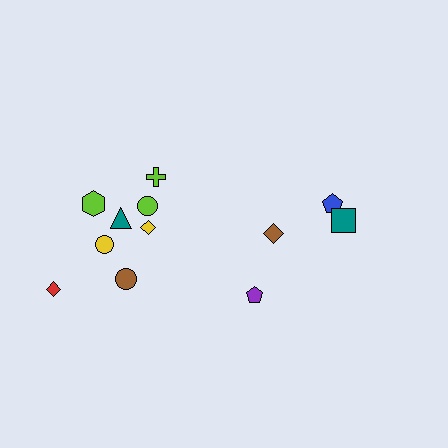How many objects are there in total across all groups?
There are 12 objects.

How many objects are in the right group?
There are 4 objects.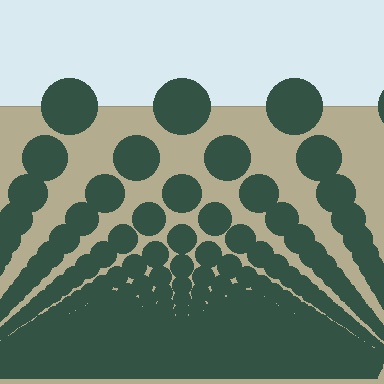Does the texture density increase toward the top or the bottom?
Density increases toward the bottom.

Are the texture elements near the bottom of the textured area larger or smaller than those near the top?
Smaller. The gradient is inverted — elements near the bottom are smaller and denser.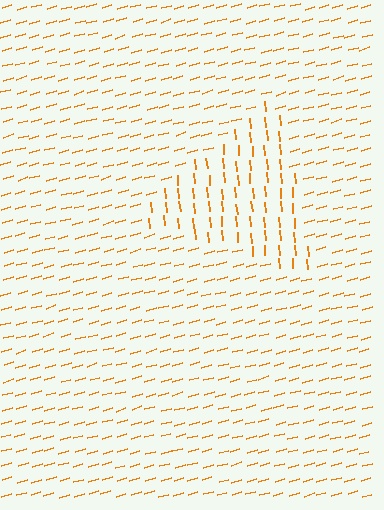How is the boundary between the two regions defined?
The boundary is defined purely by a change in line orientation (approximately 78 degrees difference). All lines are the same color and thickness.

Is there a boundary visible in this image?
Yes, there is a texture boundary formed by a change in line orientation.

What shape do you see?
I see a triangle.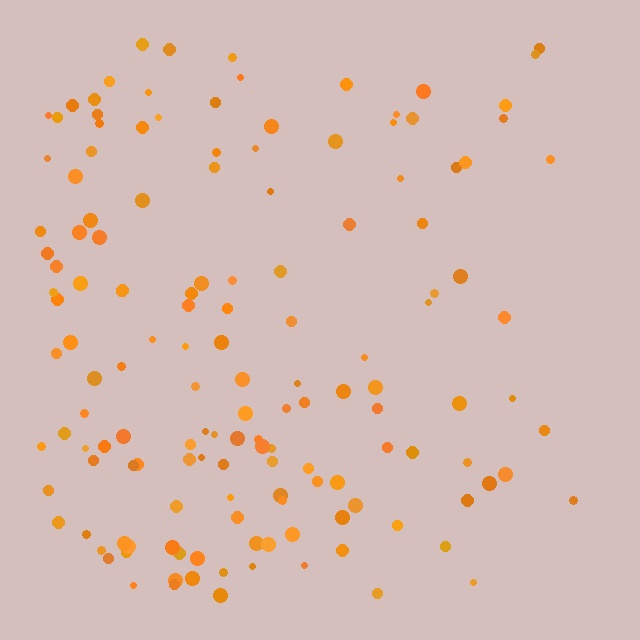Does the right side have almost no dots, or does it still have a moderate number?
Still a moderate number, just noticeably fewer than the left.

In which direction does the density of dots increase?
From right to left, with the left side densest.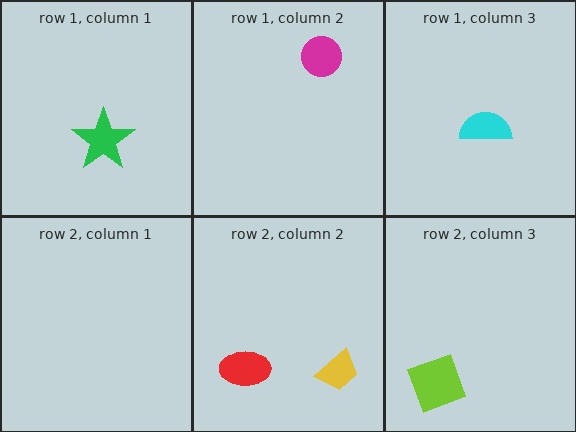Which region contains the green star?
The row 1, column 1 region.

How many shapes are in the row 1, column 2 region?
1.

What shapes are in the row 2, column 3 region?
The lime diamond.